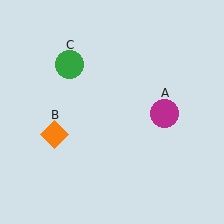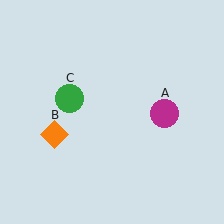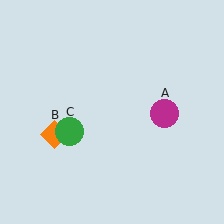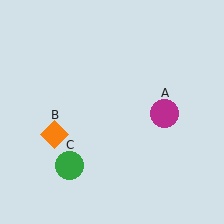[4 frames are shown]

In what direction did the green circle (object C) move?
The green circle (object C) moved down.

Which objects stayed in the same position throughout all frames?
Magenta circle (object A) and orange diamond (object B) remained stationary.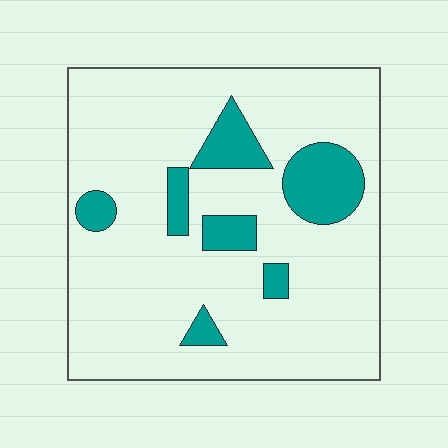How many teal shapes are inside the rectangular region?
7.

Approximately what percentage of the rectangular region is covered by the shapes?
Approximately 15%.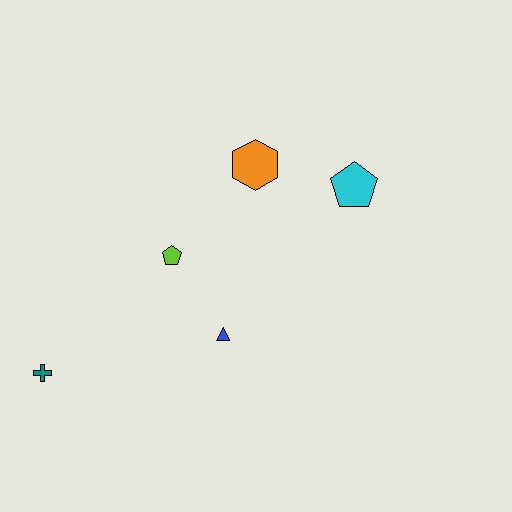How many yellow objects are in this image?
There are no yellow objects.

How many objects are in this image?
There are 5 objects.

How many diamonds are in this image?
There are no diamonds.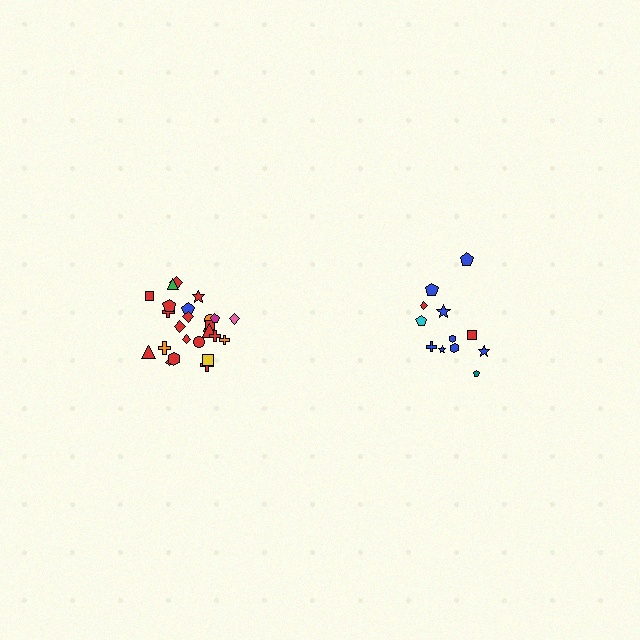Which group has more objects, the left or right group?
The left group.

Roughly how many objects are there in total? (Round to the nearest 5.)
Roughly 35 objects in total.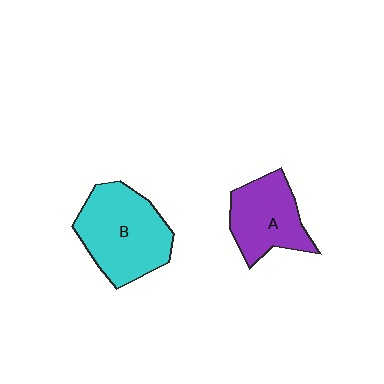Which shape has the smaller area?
Shape A (purple).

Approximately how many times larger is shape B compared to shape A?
Approximately 1.4 times.